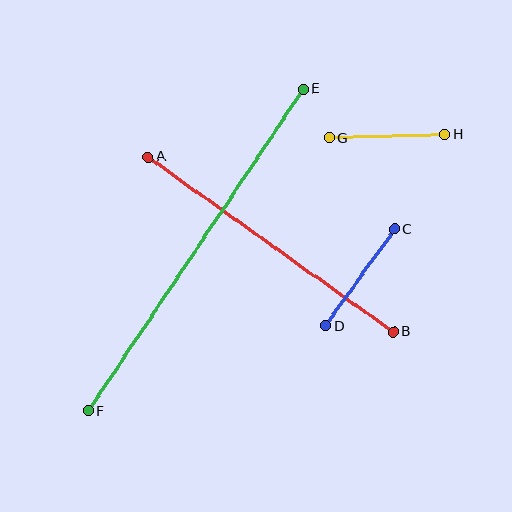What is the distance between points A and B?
The distance is approximately 301 pixels.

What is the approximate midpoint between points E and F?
The midpoint is at approximately (196, 250) pixels.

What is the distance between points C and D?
The distance is approximately 119 pixels.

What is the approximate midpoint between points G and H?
The midpoint is at approximately (387, 136) pixels.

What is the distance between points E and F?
The distance is approximately 387 pixels.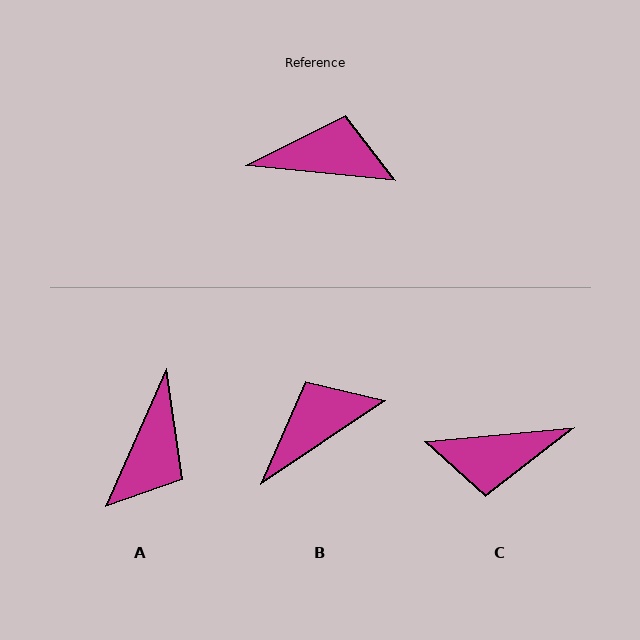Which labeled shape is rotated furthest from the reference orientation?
C, about 169 degrees away.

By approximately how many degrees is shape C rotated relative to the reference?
Approximately 169 degrees clockwise.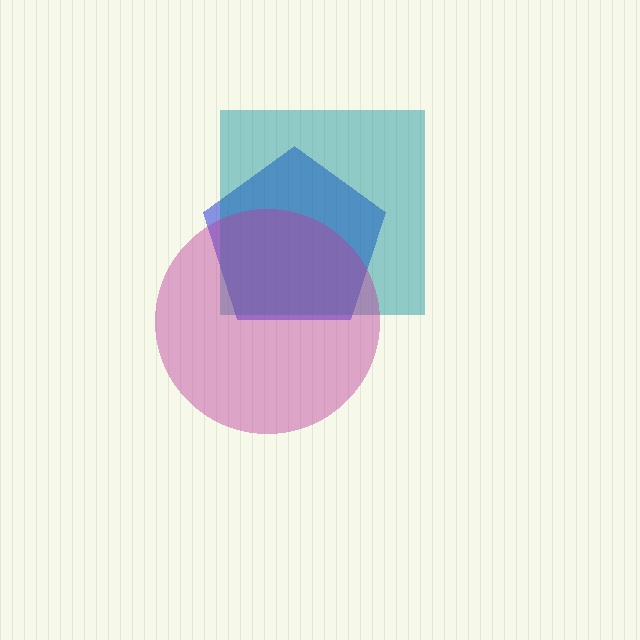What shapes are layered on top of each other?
The layered shapes are: a blue pentagon, a teal square, a magenta circle.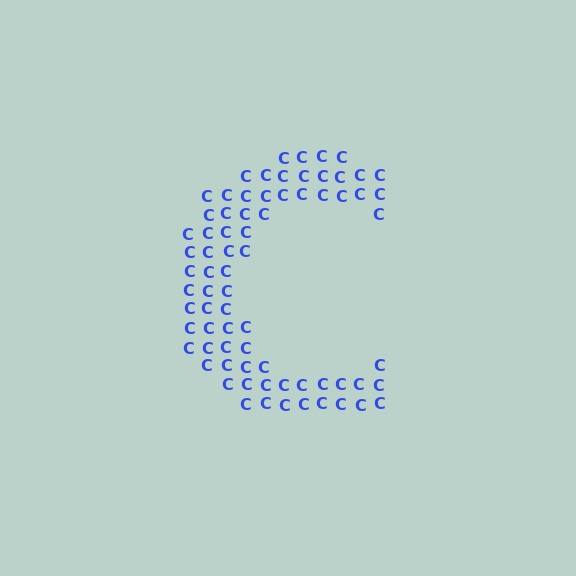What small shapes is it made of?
It is made of small letter C's.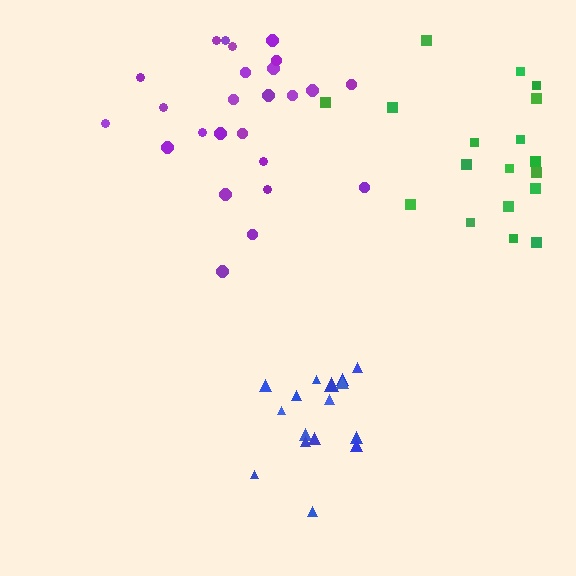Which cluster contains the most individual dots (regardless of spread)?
Purple (25).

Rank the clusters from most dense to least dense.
blue, purple, green.